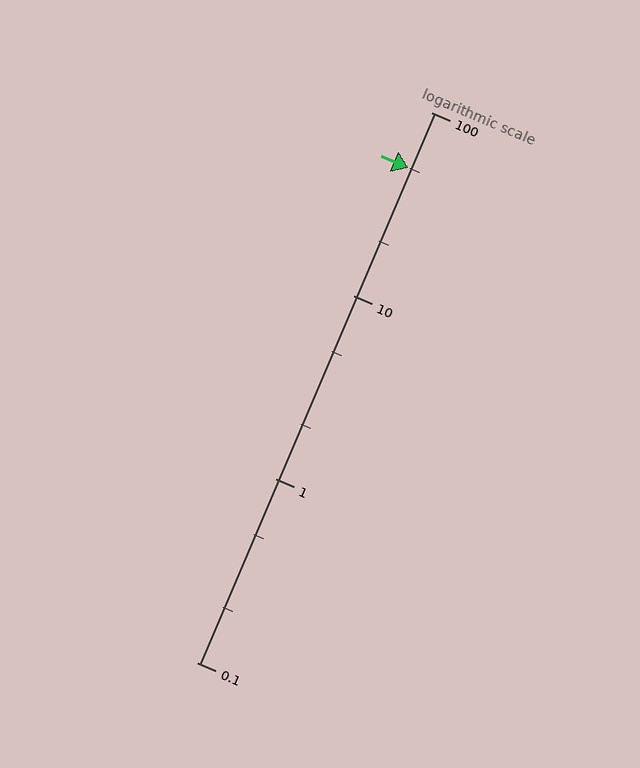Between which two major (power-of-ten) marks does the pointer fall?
The pointer is between 10 and 100.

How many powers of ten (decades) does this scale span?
The scale spans 3 decades, from 0.1 to 100.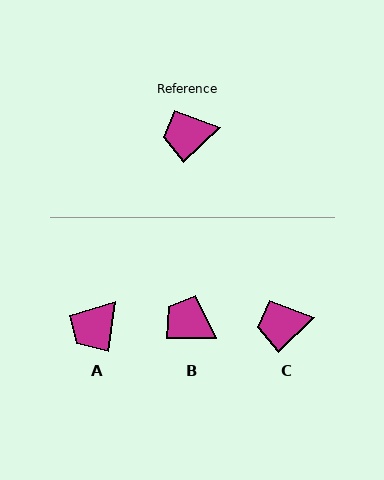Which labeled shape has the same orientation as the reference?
C.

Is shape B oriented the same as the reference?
No, it is off by about 44 degrees.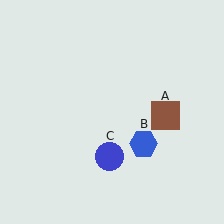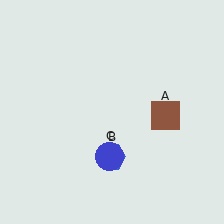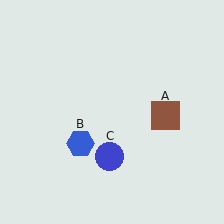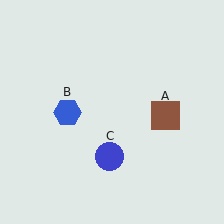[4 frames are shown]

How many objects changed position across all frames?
1 object changed position: blue hexagon (object B).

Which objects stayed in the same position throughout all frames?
Brown square (object A) and blue circle (object C) remained stationary.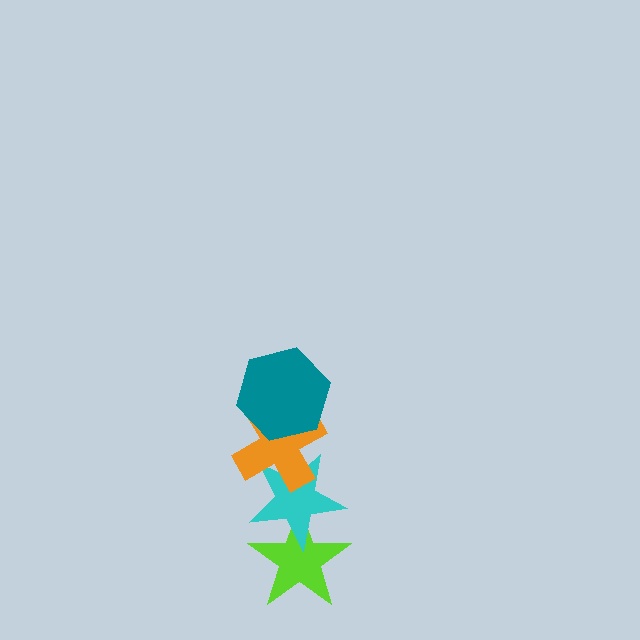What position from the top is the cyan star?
The cyan star is 3rd from the top.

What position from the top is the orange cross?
The orange cross is 2nd from the top.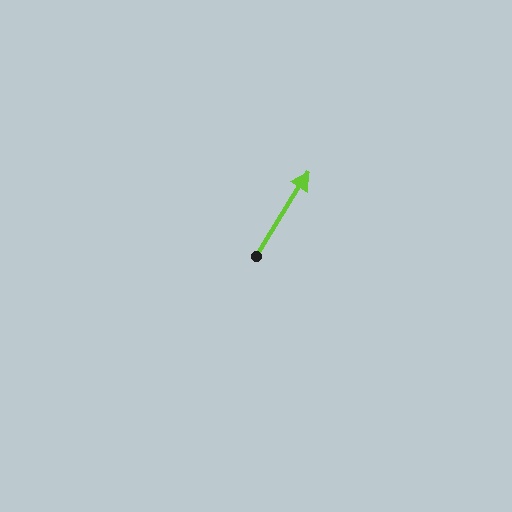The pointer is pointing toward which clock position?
Roughly 1 o'clock.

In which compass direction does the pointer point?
Northeast.